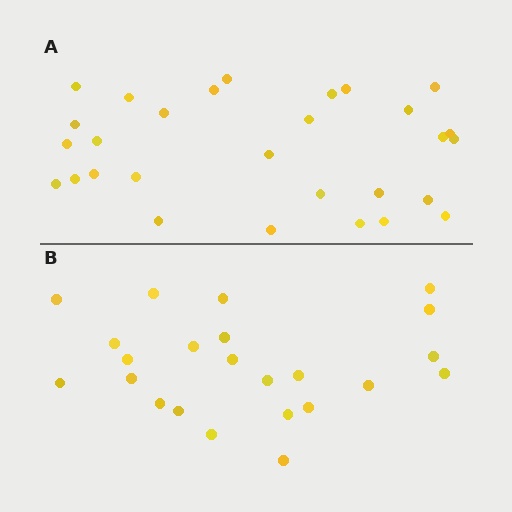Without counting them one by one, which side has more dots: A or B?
Region A (the top region) has more dots.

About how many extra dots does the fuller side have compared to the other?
Region A has about 6 more dots than region B.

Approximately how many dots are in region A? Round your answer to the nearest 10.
About 30 dots. (The exact count is 29, which rounds to 30.)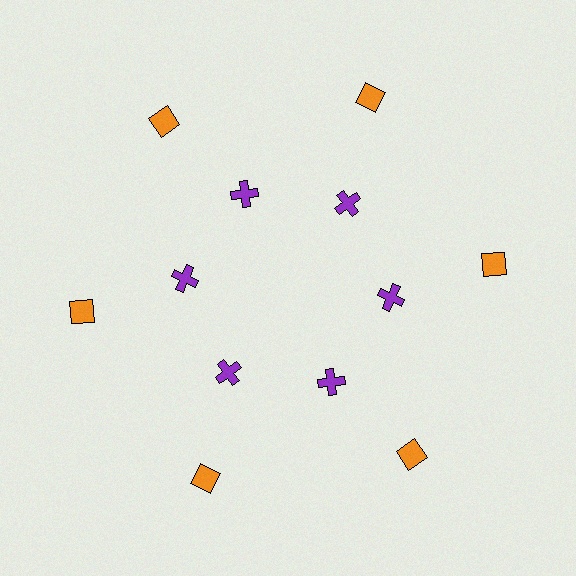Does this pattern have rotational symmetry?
Yes, this pattern has 6-fold rotational symmetry. It looks the same after rotating 60 degrees around the center.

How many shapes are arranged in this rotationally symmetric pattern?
There are 12 shapes, arranged in 6 groups of 2.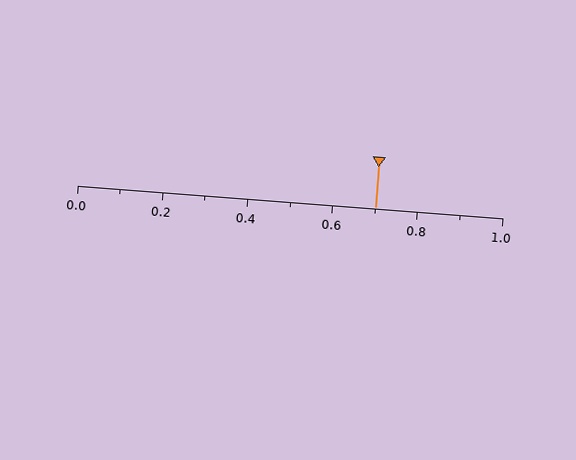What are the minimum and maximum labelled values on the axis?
The axis runs from 0.0 to 1.0.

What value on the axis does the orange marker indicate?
The marker indicates approximately 0.7.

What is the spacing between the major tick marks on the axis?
The major ticks are spaced 0.2 apart.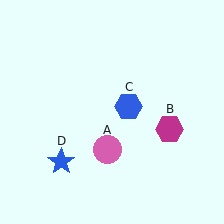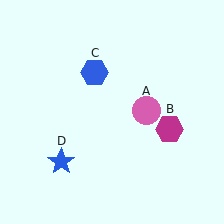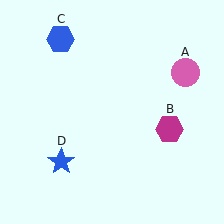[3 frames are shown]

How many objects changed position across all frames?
2 objects changed position: pink circle (object A), blue hexagon (object C).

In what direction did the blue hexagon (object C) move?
The blue hexagon (object C) moved up and to the left.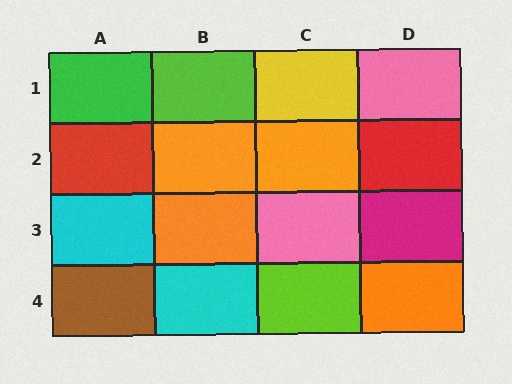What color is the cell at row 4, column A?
Brown.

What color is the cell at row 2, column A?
Red.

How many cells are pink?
2 cells are pink.